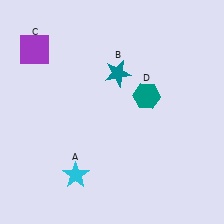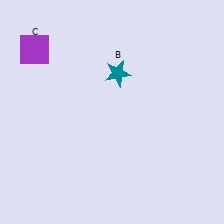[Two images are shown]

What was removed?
The cyan star (A), the teal hexagon (D) were removed in Image 2.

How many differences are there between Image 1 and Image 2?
There are 2 differences between the two images.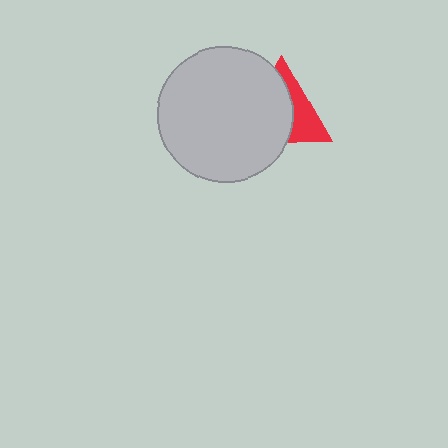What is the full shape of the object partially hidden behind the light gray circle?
The partially hidden object is a red triangle.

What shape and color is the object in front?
The object in front is a light gray circle.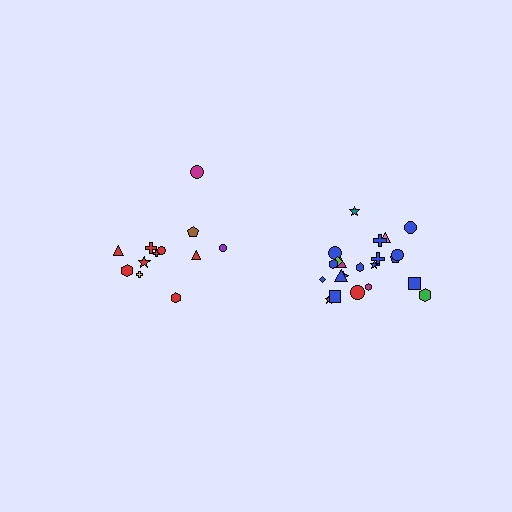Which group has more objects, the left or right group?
The right group.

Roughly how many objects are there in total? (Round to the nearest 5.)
Roughly 35 objects in total.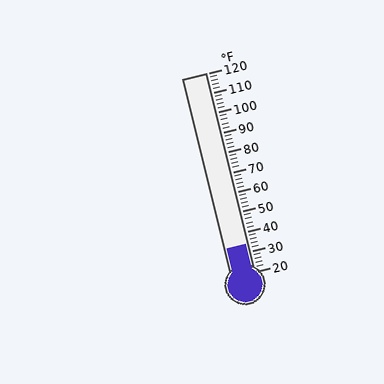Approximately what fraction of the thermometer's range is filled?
The thermometer is filled to approximately 15% of its range.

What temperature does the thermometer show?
The thermometer shows approximately 34°F.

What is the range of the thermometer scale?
The thermometer scale ranges from 20°F to 120°F.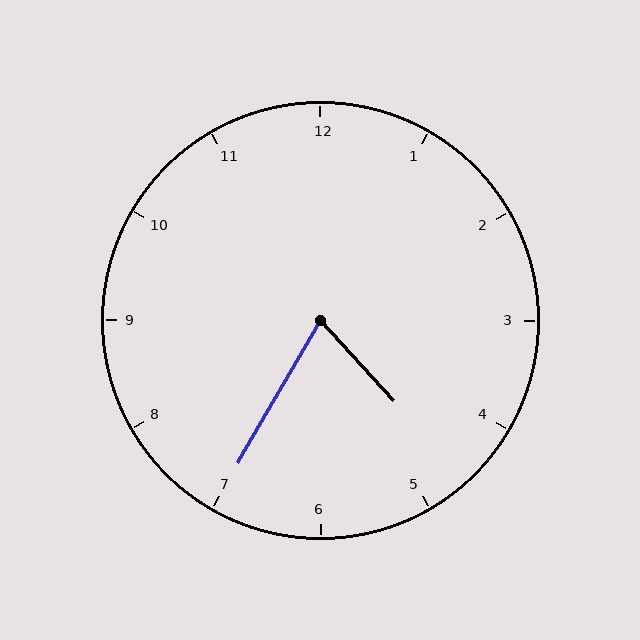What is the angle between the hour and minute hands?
Approximately 72 degrees.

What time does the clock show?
4:35.